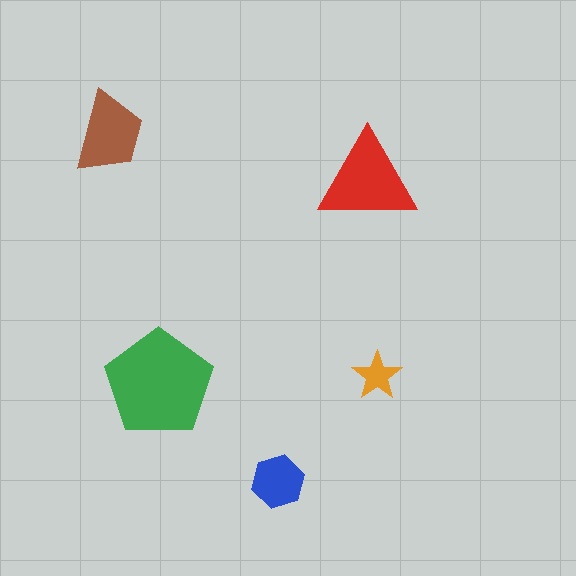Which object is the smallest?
The orange star.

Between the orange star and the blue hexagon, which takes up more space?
The blue hexagon.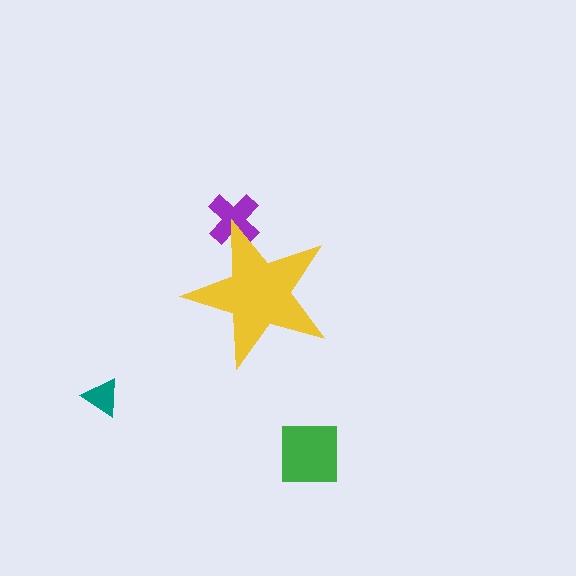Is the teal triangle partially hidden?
No, the teal triangle is fully visible.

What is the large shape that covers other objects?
A yellow star.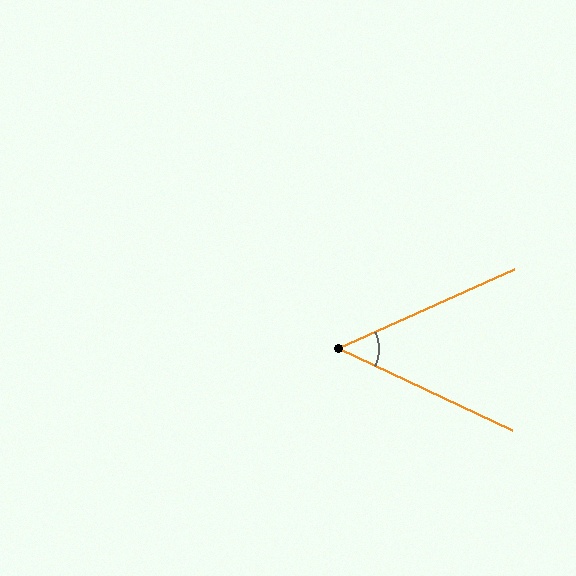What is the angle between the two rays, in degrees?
Approximately 49 degrees.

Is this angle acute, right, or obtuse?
It is acute.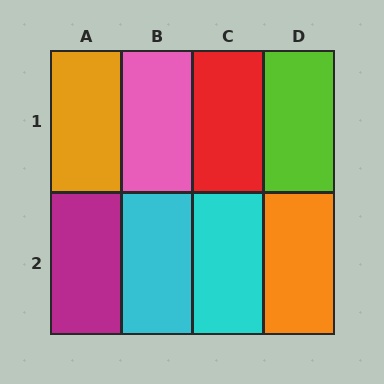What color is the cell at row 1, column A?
Orange.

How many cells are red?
1 cell is red.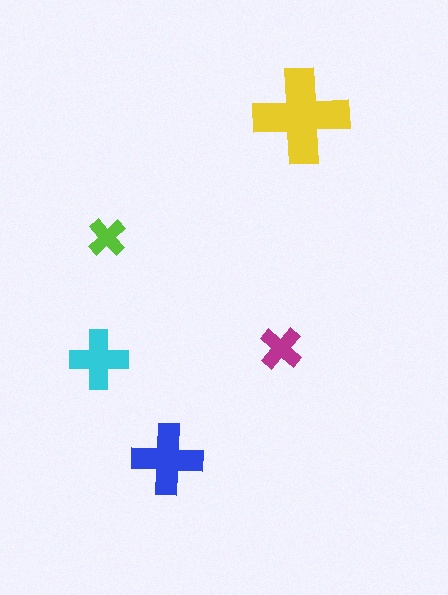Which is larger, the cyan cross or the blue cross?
The blue one.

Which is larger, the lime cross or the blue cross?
The blue one.